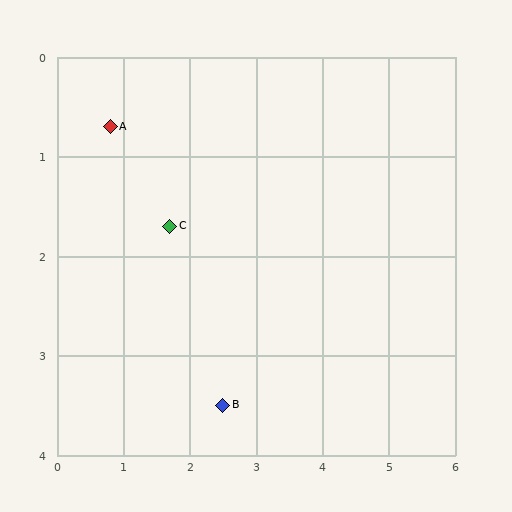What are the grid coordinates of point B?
Point B is at approximately (2.5, 3.5).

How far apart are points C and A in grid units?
Points C and A are about 1.3 grid units apart.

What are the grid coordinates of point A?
Point A is at approximately (0.8, 0.7).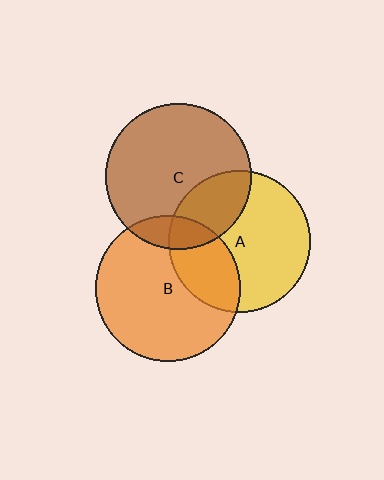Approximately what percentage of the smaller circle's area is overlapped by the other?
Approximately 30%.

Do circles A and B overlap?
Yes.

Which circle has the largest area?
Circle C (brown).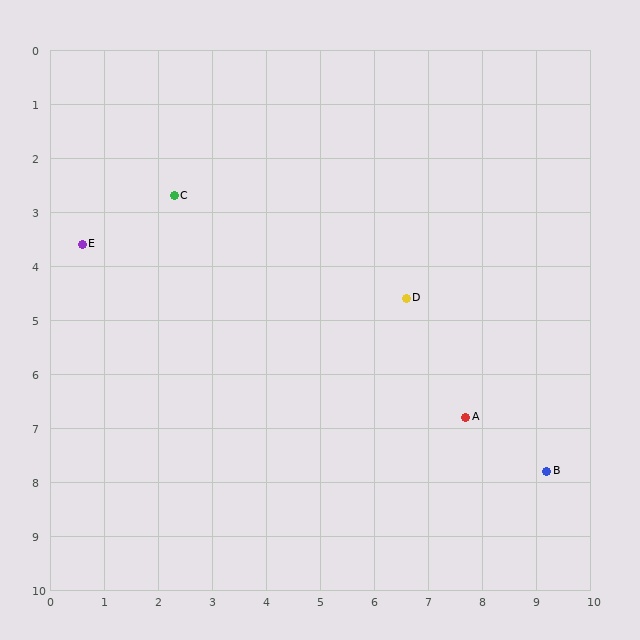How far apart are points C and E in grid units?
Points C and E are about 1.9 grid units apart.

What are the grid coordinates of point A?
Point A is at approximately (7.7, 6.8).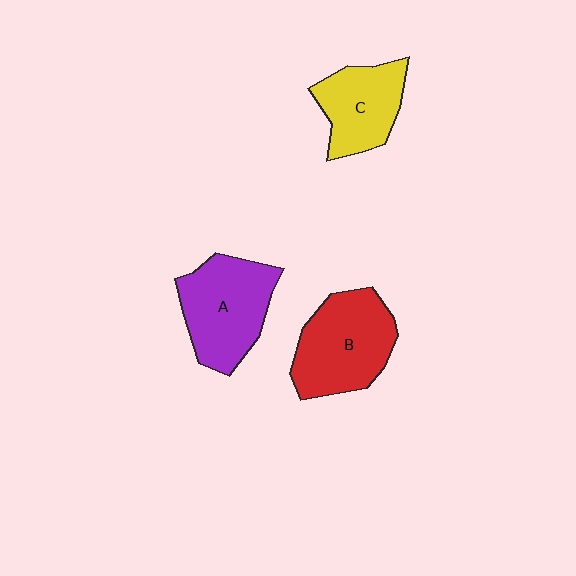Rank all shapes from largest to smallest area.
From largest to smallest: B (red), A (purple), C (yellow).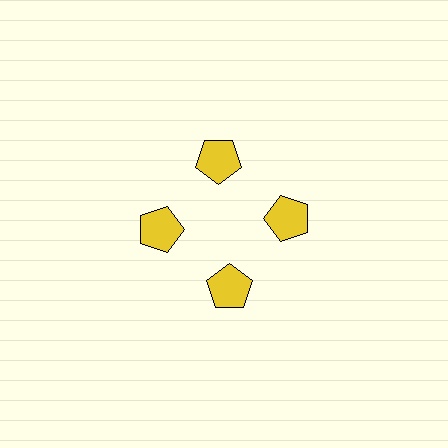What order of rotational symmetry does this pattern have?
This pattern has 4-fold rotational symmetry.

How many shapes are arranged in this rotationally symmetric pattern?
There are 4 shapes, arranged in 4 groups of 1.